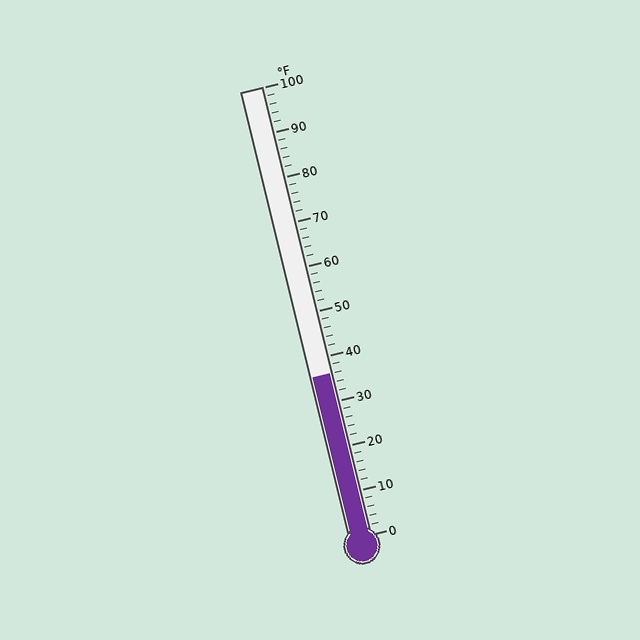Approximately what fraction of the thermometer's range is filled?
The thermometer is filled to approximately 35% of its range.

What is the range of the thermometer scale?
The thermometer scale ranges from 0°F to 100°F.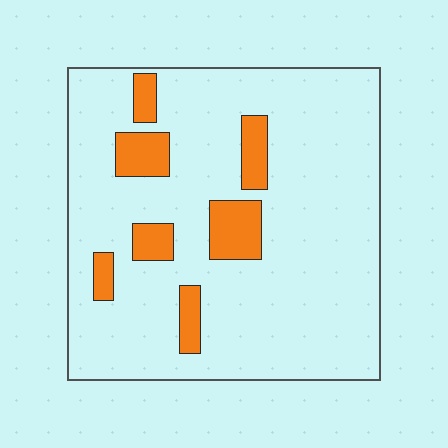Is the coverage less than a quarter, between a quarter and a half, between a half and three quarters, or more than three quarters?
Less than a quarter.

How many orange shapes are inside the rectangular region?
7.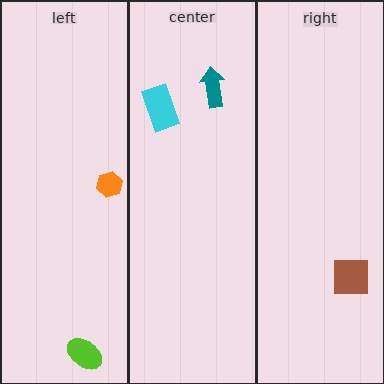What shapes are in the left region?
The orange hexagon, the lime ellipse.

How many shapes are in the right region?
1.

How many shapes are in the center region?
2.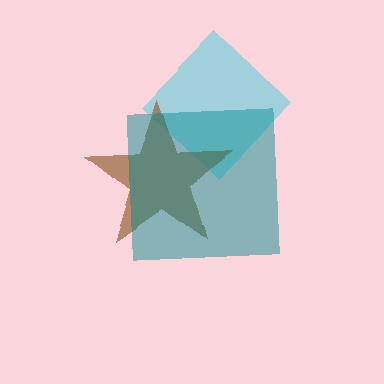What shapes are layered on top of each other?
The layered shapes are: a cyan diamond, a brown star, a teal square.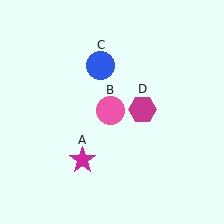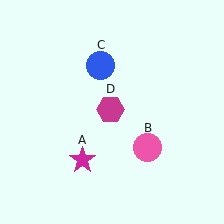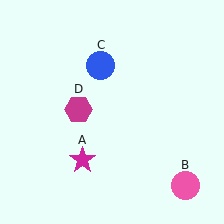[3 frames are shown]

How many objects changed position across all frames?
2 objects changed position: pink circle (object B), magenta hexagon (object D).